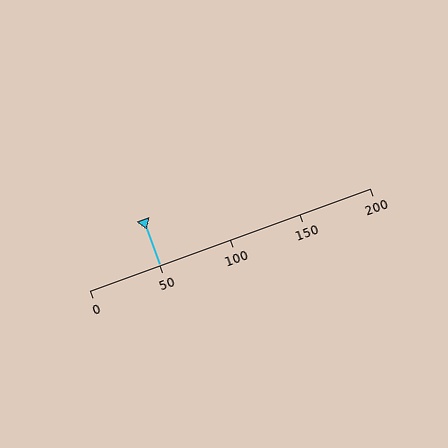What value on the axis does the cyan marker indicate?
The marker indicates approximately 50.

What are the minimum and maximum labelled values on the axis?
The axis runs from 0 to 200.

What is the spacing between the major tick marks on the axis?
The major ticks are spaced 50 apart.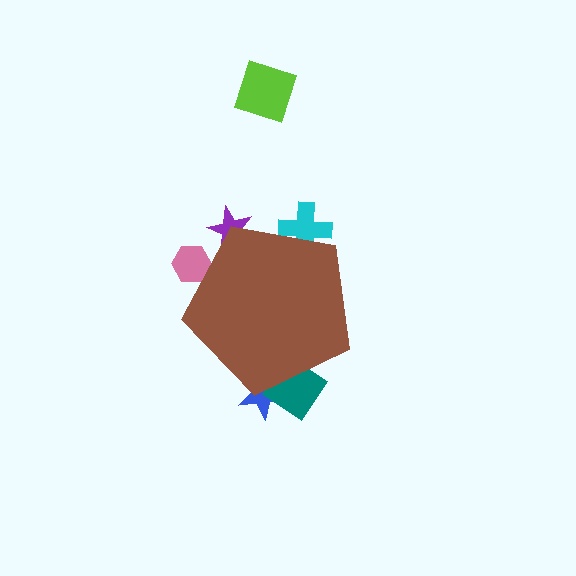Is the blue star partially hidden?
Yes, the blue star is partially hidden behind the brown pentagon.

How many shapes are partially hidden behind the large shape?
5 shapes are partially hidden.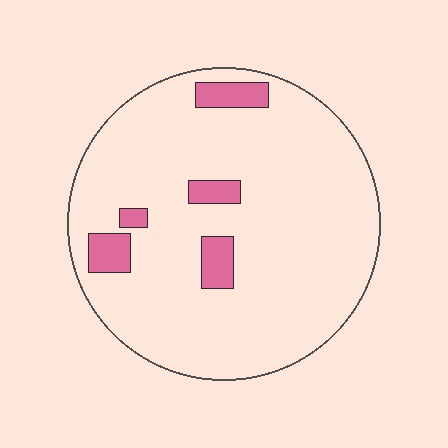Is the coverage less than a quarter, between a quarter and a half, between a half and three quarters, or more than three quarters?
Less than a quarter.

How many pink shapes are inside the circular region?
5.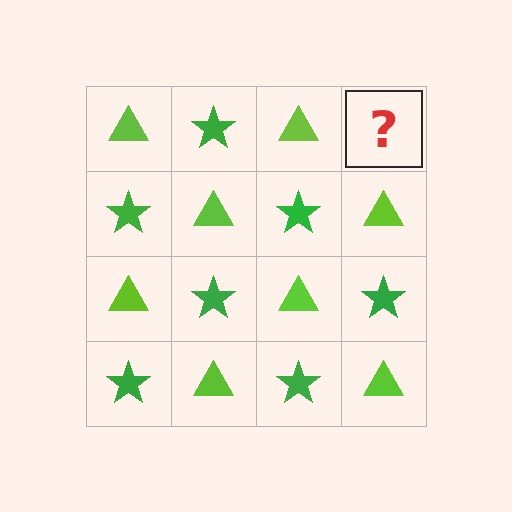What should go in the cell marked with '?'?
The missing cell should contain a green star.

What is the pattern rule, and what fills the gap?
The rule is that it alternates lime triangle and green star in a checkerboard pattern. The gap should be filled with a green star.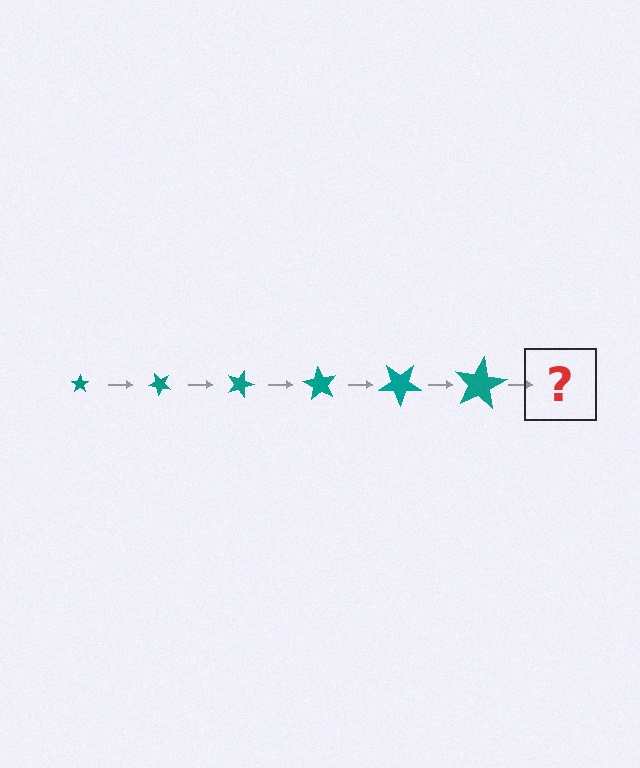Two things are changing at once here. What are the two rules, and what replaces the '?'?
The two rules are that the star grows larger each step and it rotates 45 degrees each step. The '?' should be a star, larger than the previous one and rotated 270 degrees from the start.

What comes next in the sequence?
The next element should be a star, larger than the previous one and rotated 270 degrees from the start.